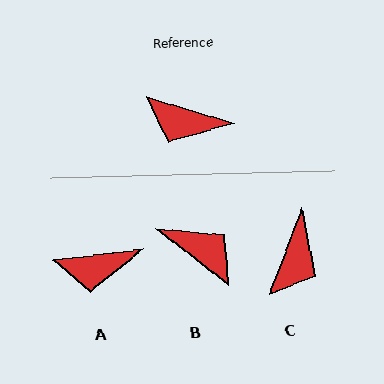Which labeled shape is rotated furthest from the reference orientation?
B, about 159 degrees away.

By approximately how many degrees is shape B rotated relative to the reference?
Approximately 159 degrees counter-clockwise.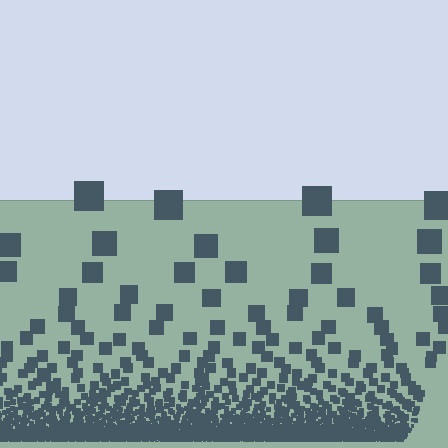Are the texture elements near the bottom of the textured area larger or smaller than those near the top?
Smaller. The gradient is inverted — elements near the bottom are smaller and denser.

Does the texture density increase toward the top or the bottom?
Density increases toward the bottom.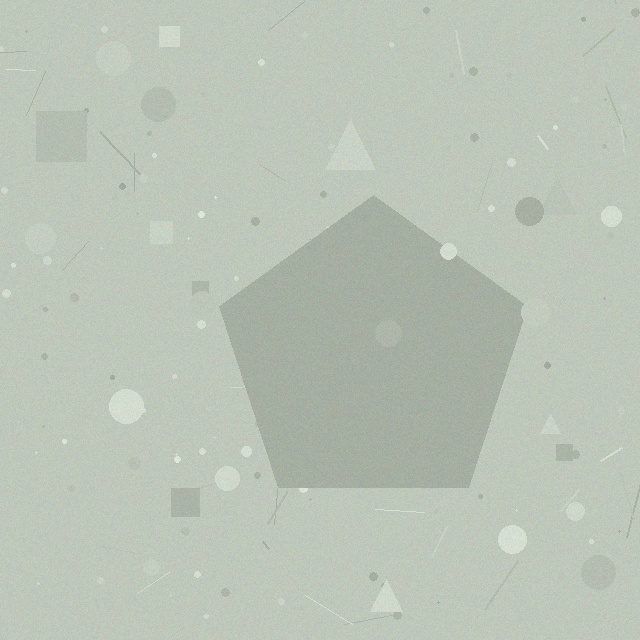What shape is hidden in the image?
A pentagon is hidden in the image.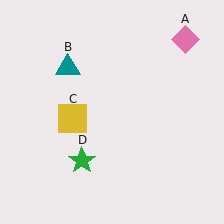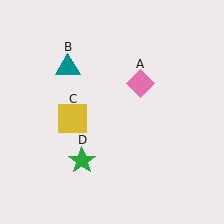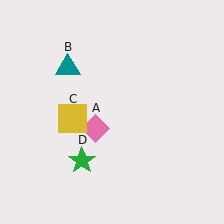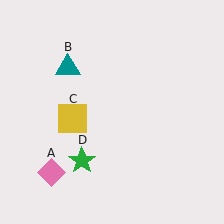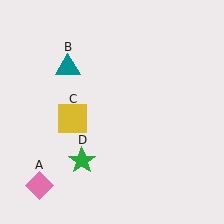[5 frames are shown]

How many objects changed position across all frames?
1 object changed position: pink diamond (object A).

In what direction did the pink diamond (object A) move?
The pink diamond (object A) moved down and to the left.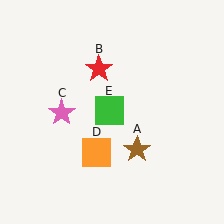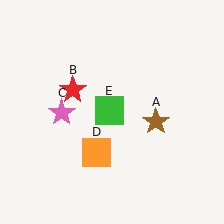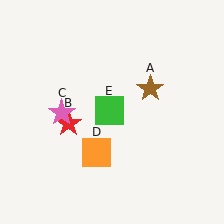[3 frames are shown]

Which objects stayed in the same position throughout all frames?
Pink star (object C) and orange square (object D) and green square (object E) remained stationary.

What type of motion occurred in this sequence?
The brown star (object A), red star (object B) rotated counterclockwise around the center of the scene.